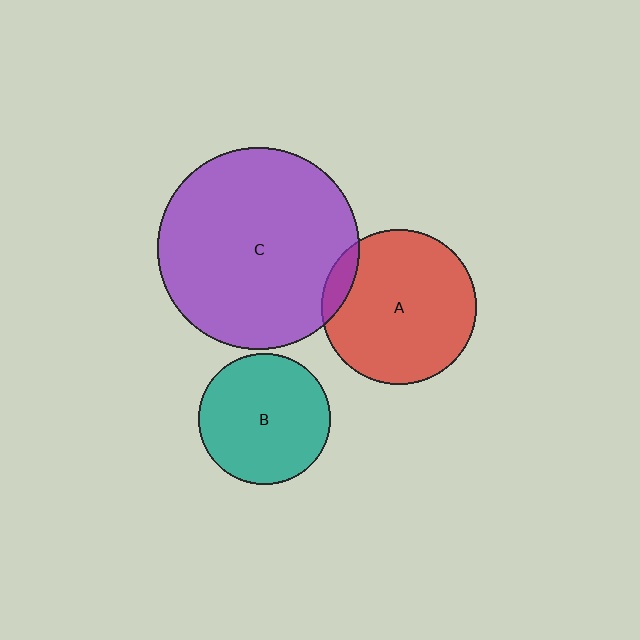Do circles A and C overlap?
Yes.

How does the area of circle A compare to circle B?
Approximately 1.4 times.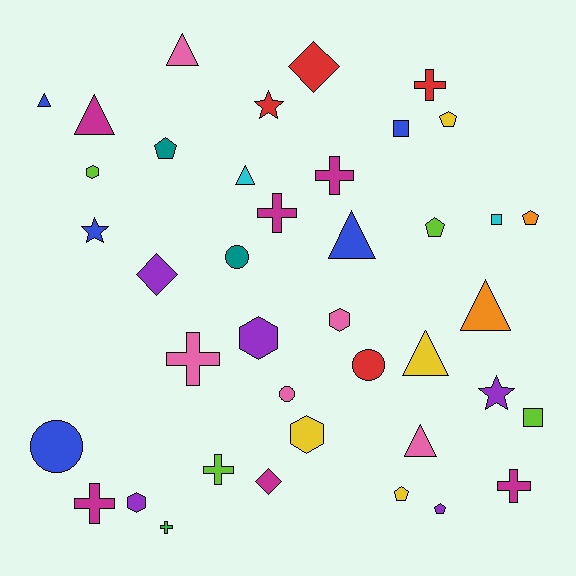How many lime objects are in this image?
There are 4 lime objects.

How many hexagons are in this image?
There are 5 hexagons.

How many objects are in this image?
There are 40 objects.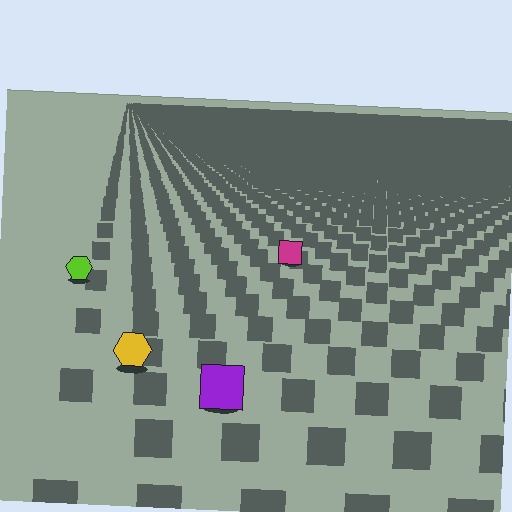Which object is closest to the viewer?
The purple square is closest. The texture marks near it are larger and more spread out.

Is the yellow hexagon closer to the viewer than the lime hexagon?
Yes. The yellow hexagon is closer — you can tell from the texture gradient: the ground texture is coarser near it.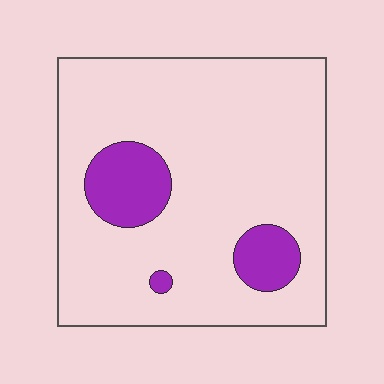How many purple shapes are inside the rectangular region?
3.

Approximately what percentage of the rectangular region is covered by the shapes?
Approximately 15%.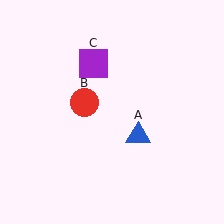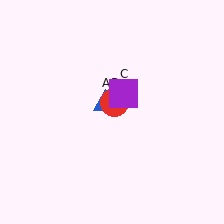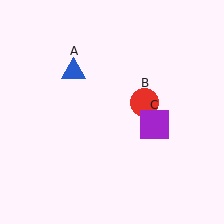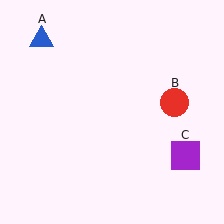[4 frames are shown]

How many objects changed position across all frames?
3 objects changed position: blue triangle (object A), red circle (object B), purple square (object C).